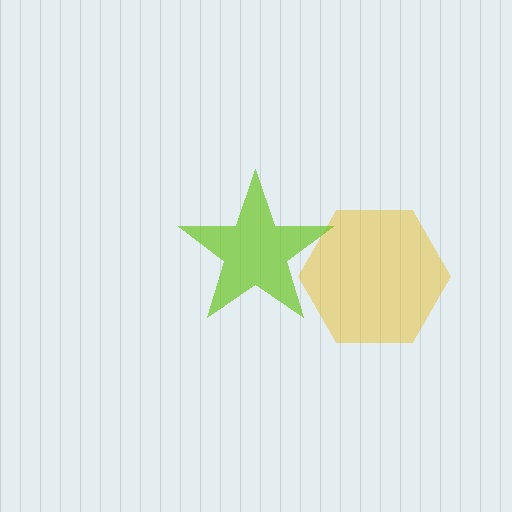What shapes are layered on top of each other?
The layered shapes are: a yellow hexagon, a lime star.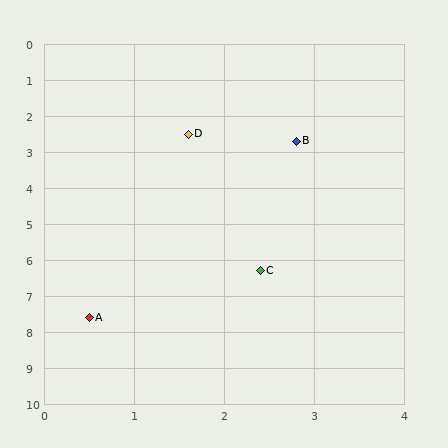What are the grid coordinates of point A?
Point A is at approximately (0.5, 7.6).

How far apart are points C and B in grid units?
Points C and B are about 3.6 grid units apart.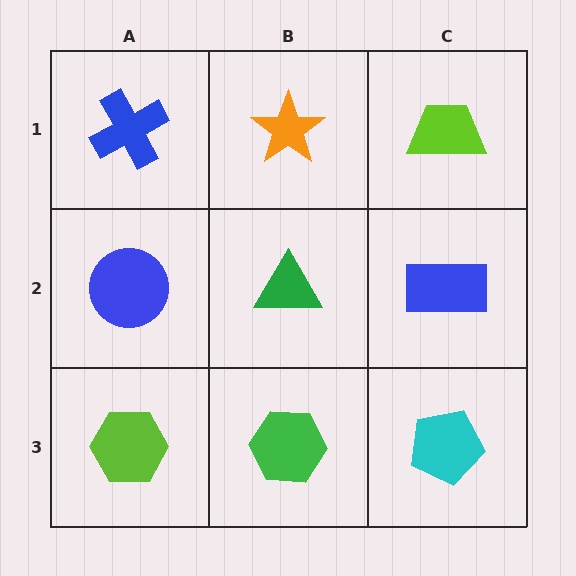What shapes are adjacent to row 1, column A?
A blue circle (row 2, column A), an orange star (row 1, column B).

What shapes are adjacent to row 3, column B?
A green triangle (row 2, column B), a lime hexagon (row 3, column A), a cyan pentagon (row 3, column C).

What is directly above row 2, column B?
An orange star.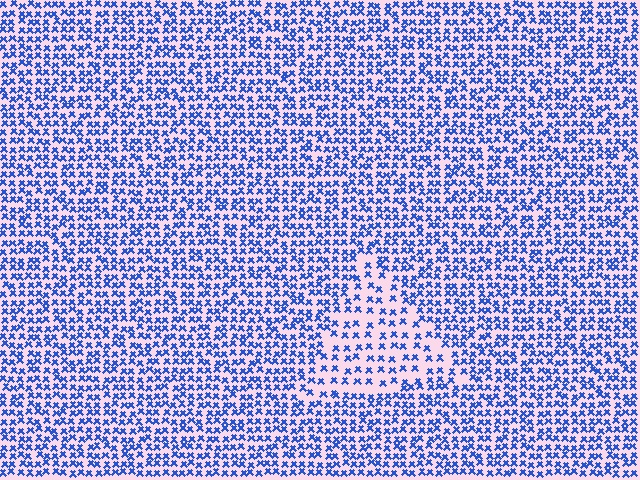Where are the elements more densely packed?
The elements are more densely packed outside the triangle boundary.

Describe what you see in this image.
The image contains small blue elements arranged at two different densities. A triangle-shaped region is visible where the elements are less densely packed than the surrounding area.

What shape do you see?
I see a triangle.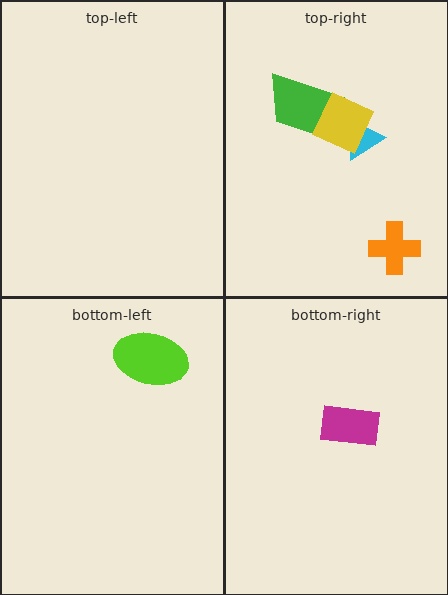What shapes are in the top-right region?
The green trapezoid, the cyan triangle, the yellow diamond, the orange cross.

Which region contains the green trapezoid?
The top-right region.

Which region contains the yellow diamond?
The top-right region.